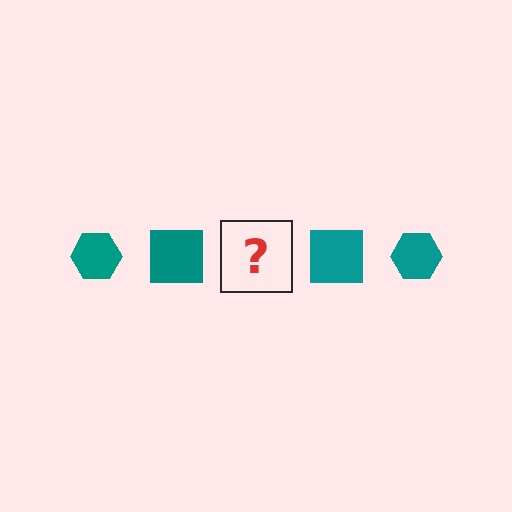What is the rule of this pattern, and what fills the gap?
The rule is that the pattern cycles through hexagon, square shapes in teal. The gap should be filled with a teal hexagon.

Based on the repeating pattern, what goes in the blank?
The blank should be a teal hexagon.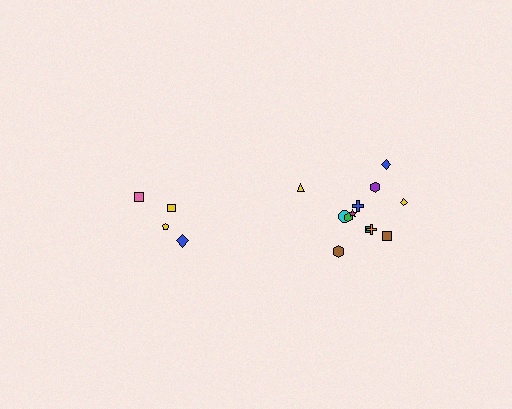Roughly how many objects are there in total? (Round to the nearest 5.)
Roughly 15 objects in total.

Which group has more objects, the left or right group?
The right group.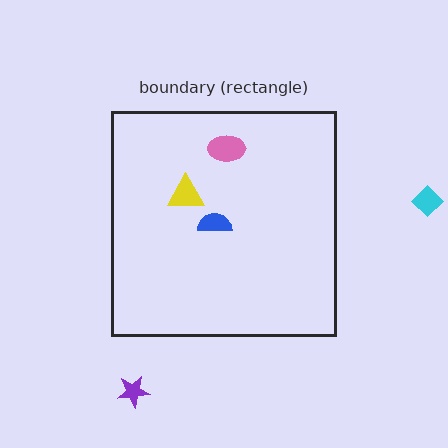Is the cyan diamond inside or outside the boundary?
Outside.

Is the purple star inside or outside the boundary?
Outside.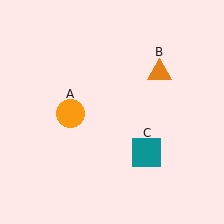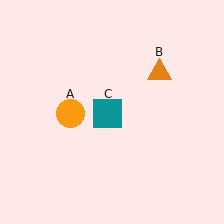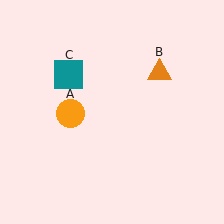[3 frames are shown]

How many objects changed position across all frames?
1 object changed position: teal square (object C).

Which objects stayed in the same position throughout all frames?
Orange circle (object A) and orange triangle (object B) remained stationary.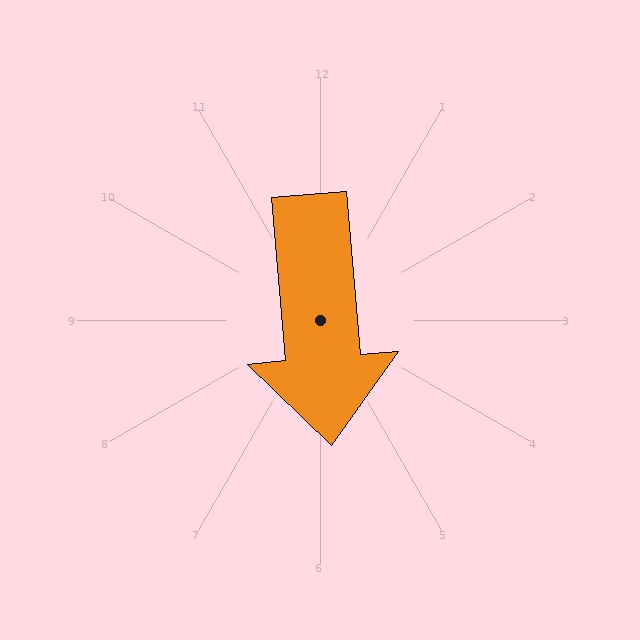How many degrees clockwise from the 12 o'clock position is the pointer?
Approximately 175 degrees.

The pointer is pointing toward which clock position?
Roughly 6 o'clock.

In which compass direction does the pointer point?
South.